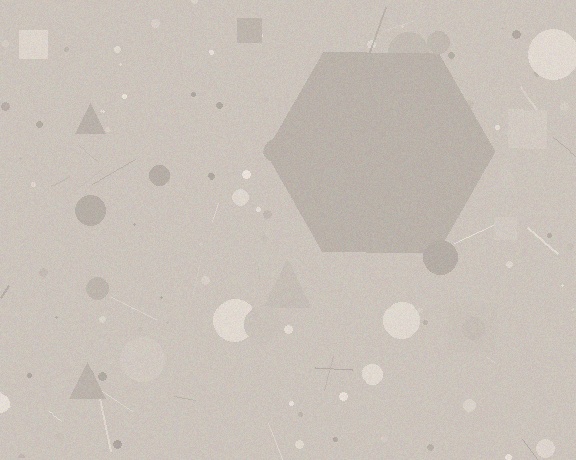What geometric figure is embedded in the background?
A hexagon is embedded in the background.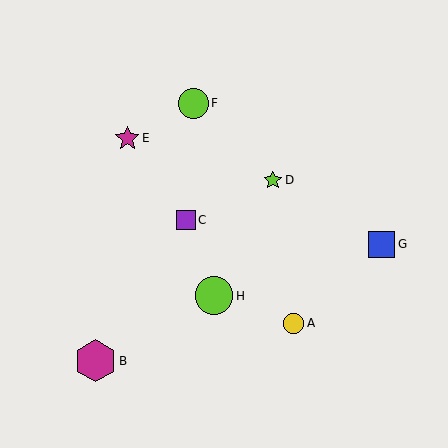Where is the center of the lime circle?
The center of the lime circle is at (214, 296).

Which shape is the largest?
The magenta hexagon (labeled B) is the largest.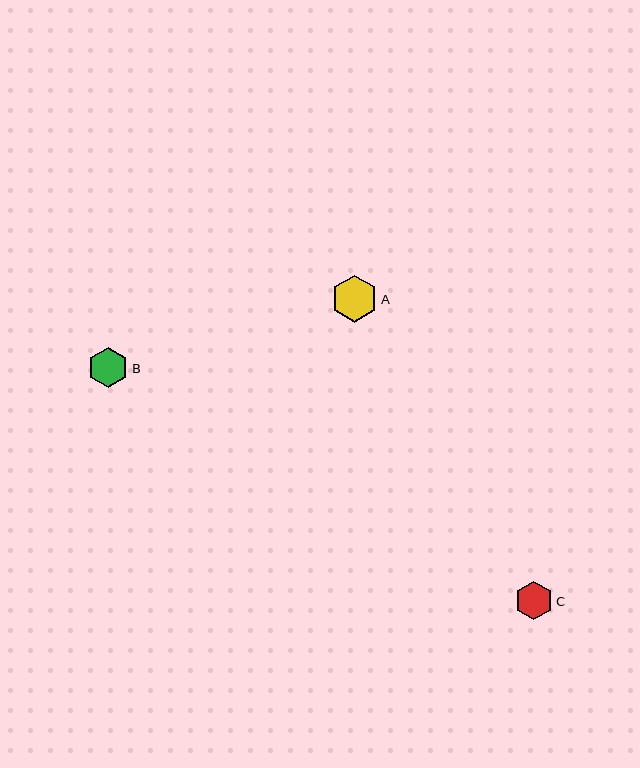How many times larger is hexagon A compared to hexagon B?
Hexagon A is approximately 1.2 times the size of hexagon B.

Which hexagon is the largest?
Hexagon A is the largest with a size of approximately 47 pixels.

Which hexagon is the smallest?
Hexagon C is the smallest with a size of approximately 38 pixels.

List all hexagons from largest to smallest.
From largest to smallest: A, B, C.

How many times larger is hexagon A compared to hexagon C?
Hexagon A is approximately 1.2 times the size of hexagon C.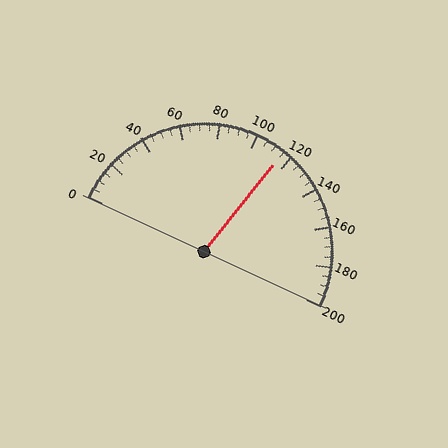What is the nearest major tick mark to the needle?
The nearest major tick mark is 120.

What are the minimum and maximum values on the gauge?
The gauge ranges from 0 to 200.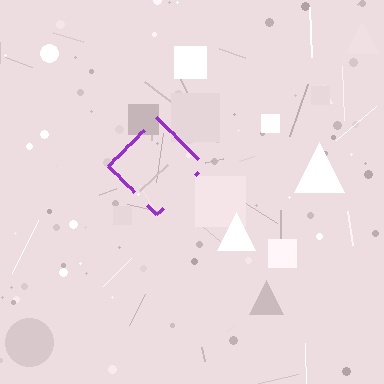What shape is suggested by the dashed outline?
The dashed outline suggests a diamond.